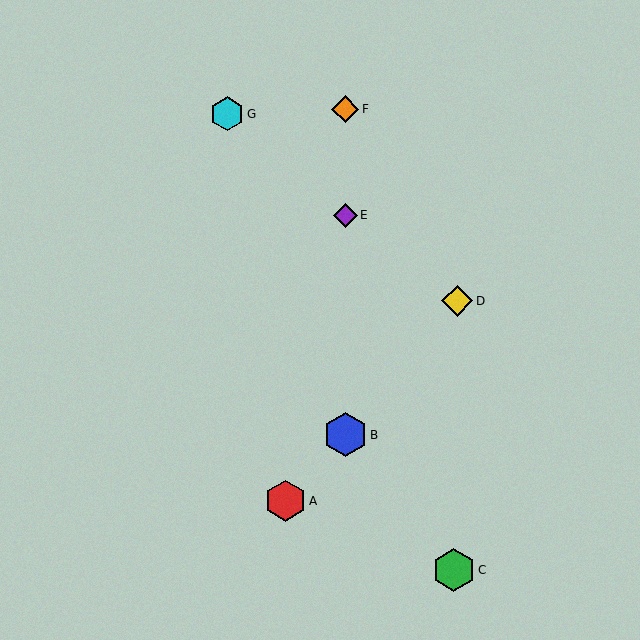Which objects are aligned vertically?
Objects B, E, F are aligned vertically.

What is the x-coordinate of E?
Object E is at x≈345.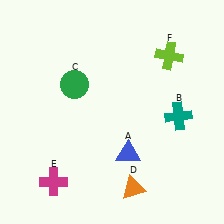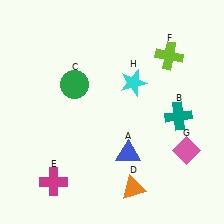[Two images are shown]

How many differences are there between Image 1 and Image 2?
There are 2 differences between the two images.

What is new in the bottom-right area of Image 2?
A pink diamond (G) was added in the bottom-right area of Image 2.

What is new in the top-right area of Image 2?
A cyan star (H) was added in the top-right area of Image 2.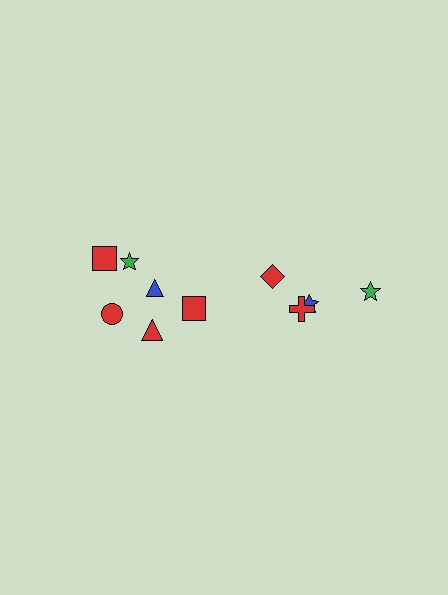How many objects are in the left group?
There are 6 objects.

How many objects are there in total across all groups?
There are 10 objects.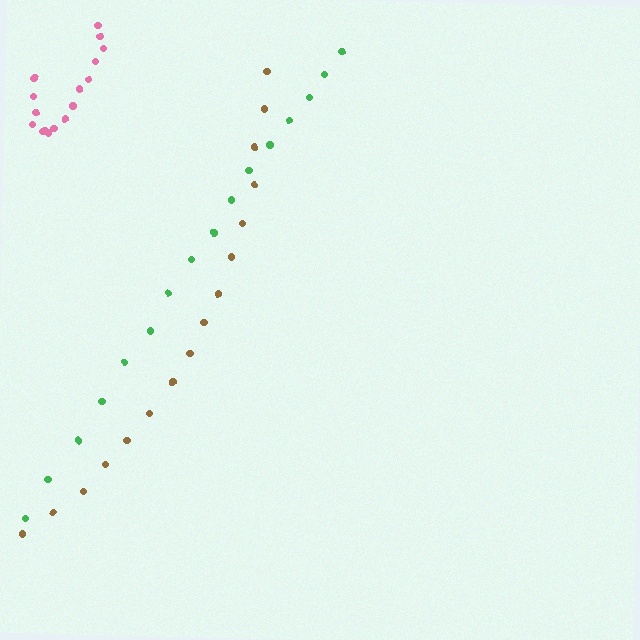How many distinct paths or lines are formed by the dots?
There are 3 distinct paths.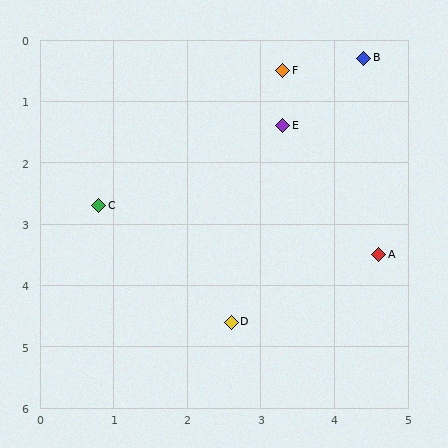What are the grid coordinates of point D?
Point D is at approximately (2.6, 4.6).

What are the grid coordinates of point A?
Point A is at approximately (4.6, 3.5).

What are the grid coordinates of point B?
Point B is at approximately (4.4, 0.3).